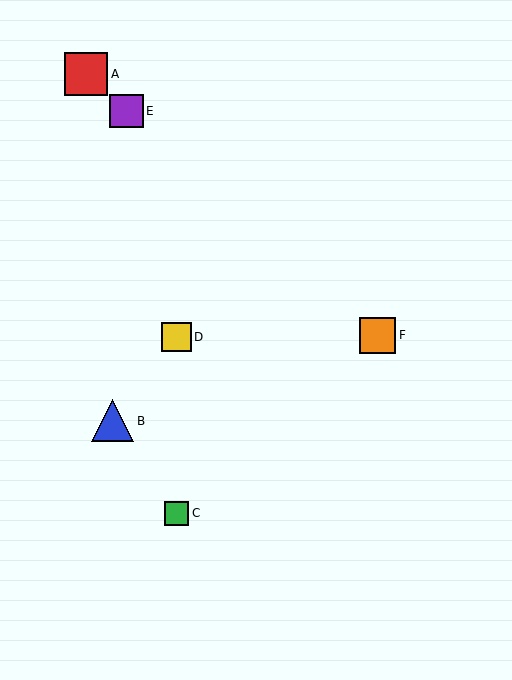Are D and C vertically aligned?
Yes, both are at x≈176.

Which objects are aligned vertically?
Objects C, D are aligned vertically.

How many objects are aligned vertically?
2 objects (C, D) are aligned vertically.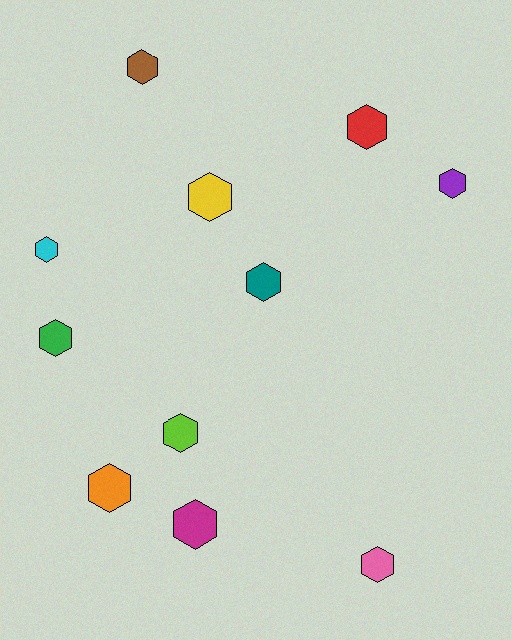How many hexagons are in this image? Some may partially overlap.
There are 11 hexagons.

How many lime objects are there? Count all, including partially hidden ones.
There is 1 lime object.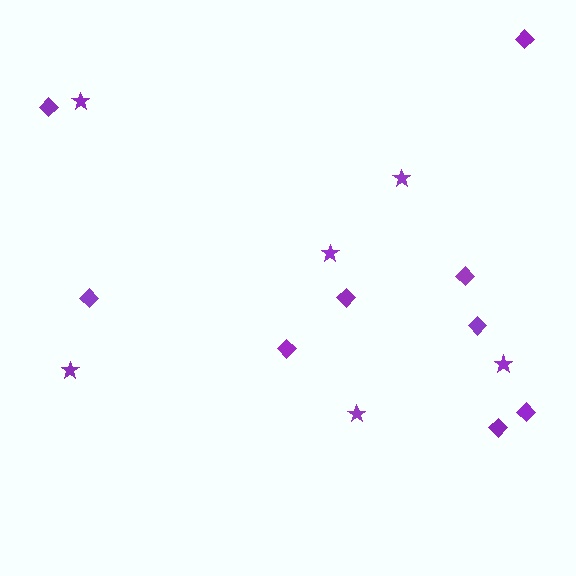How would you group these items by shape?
There are 2 groups: one group of diamonds (9) and one group of stars (6).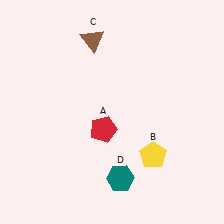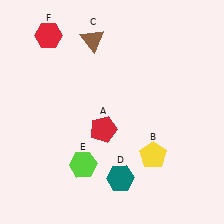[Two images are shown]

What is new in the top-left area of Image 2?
A red hexagon (F) was added in the top-left area of Image 2.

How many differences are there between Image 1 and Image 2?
There are 2 differences between the two images.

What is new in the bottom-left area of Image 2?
A lime hexagon (E) was added in the bottom-left area of Image 2.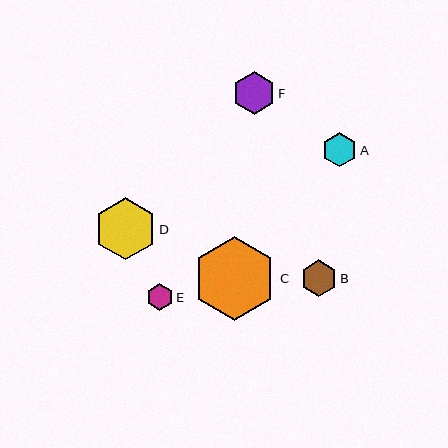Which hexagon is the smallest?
Hexagon E is the smallest with a size of approximately 27 pixels.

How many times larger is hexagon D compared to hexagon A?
Hexagon D is approximately 1.8 times the size of hexagon A.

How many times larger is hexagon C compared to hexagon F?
Hexagon C is approximately 2.0 times the size of hexagon F.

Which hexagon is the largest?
Hexagon C is the largest with a size of approximately 84 pixels.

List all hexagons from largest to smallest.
From largest to smallest: C, D, F, B, A, E.